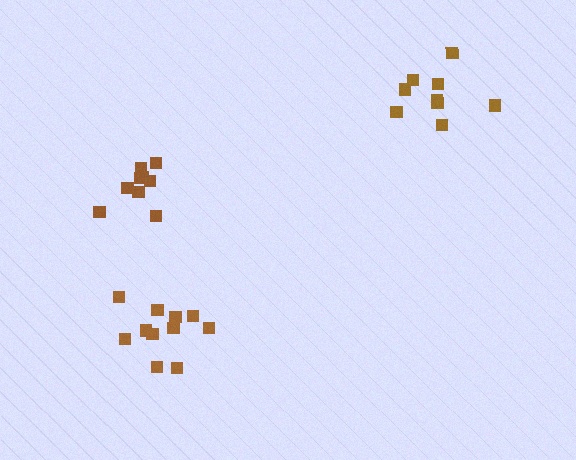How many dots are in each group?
Group 1: 9 dots, Group 2: 11 dots, Group 3: 9 dots (29 total).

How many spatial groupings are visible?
There are 3 spatial groupings.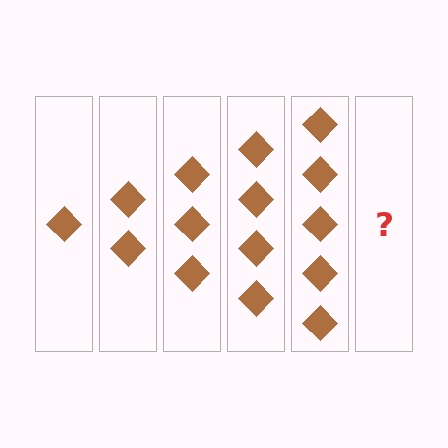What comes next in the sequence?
The next element should be 6 diamonds.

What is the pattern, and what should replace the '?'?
The pattern is that each step adds one more diamond. The '?' should be 6 diamonds.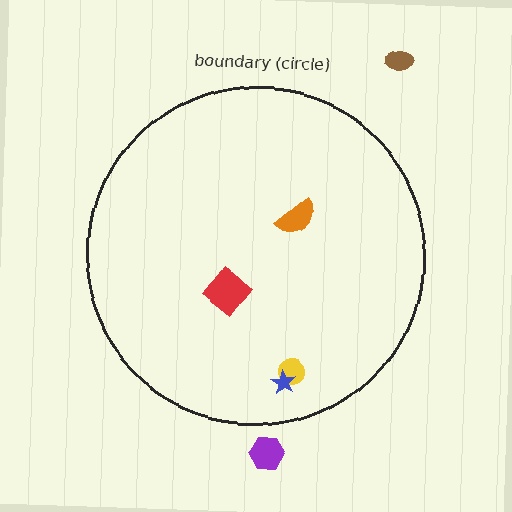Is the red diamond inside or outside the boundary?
Inside.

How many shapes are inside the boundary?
4 inside, 2 outside.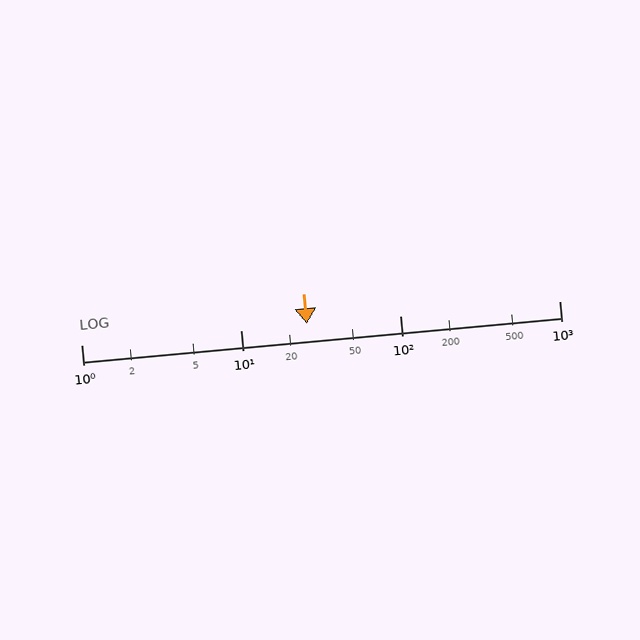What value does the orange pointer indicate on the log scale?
The pointer indicates approximately 26.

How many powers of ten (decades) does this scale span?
The scale spans 3 decades, from 1 to 1000.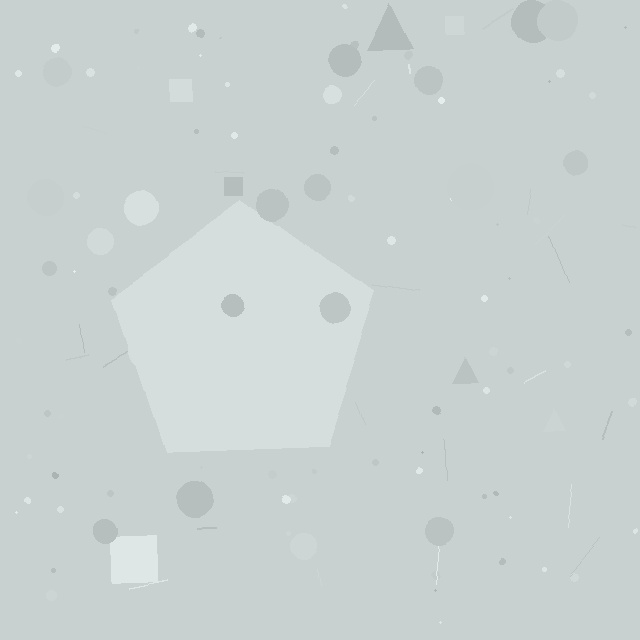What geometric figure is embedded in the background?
A pentagon is embedded in the background.